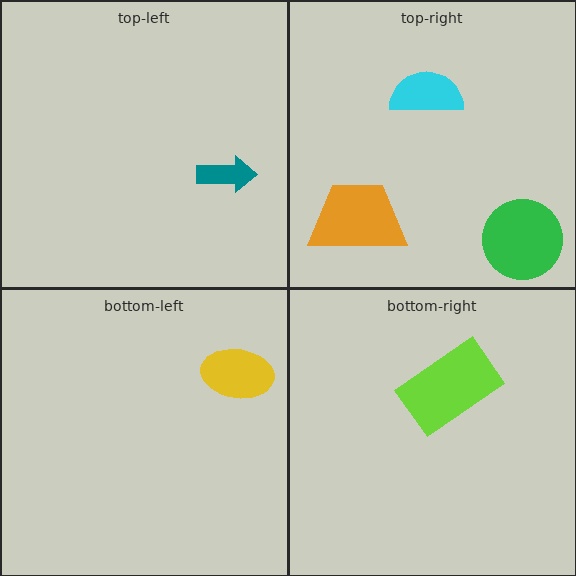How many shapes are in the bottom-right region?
1.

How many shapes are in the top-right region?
3.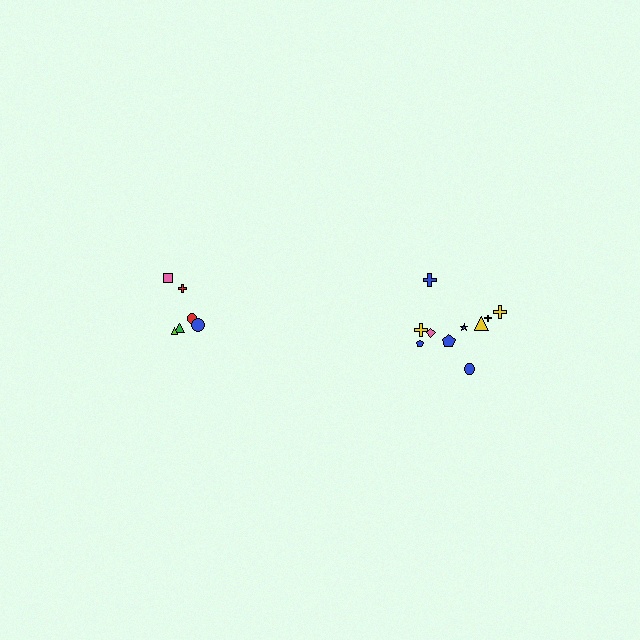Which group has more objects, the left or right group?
The right group.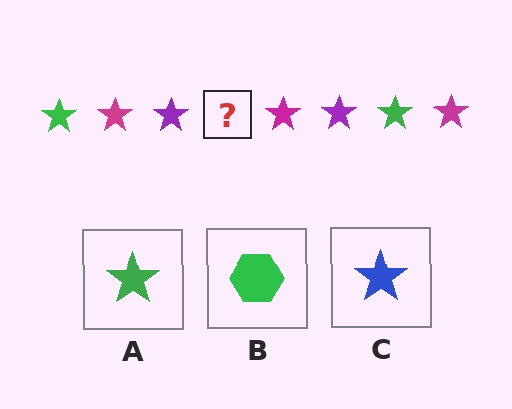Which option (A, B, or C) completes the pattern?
A.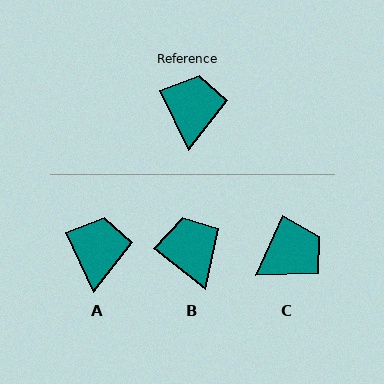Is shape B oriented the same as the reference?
No, it is off by about 26 degrees.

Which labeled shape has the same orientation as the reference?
A.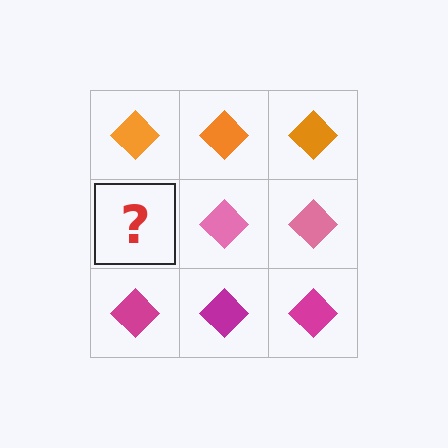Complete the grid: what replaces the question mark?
The question mark should be replaced with a pink diamond.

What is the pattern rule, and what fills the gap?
The rule is that each row has a consistent color. The gap should be filled with a pink diamond.